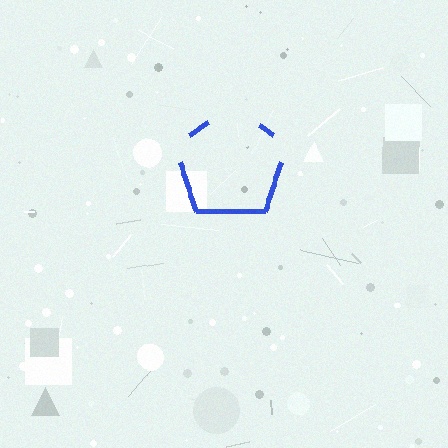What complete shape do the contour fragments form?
The contour fragments form a pentagon.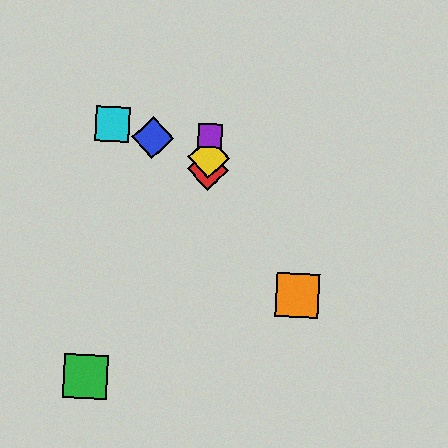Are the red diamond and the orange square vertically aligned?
No, the red diamond is at x≈208 and the orange square is at x≈297.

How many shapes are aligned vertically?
3 shapes (the red diamond, the yellow diamond, the purple square) are aligned vertically.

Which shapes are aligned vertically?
The red diamond, the yellow diamond, the purple square are aligned vertically.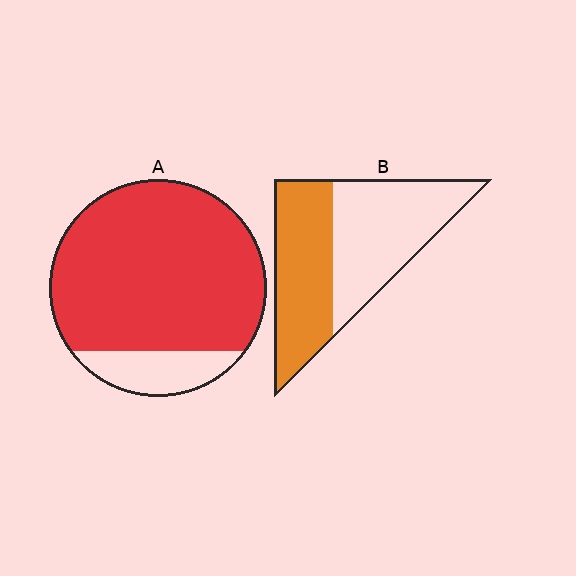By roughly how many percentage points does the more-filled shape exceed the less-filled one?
By roughly 40 percentage points (A over B).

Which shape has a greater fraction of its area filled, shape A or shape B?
Shape A.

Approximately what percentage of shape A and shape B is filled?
A is approximately 85% and B is approximately 45%.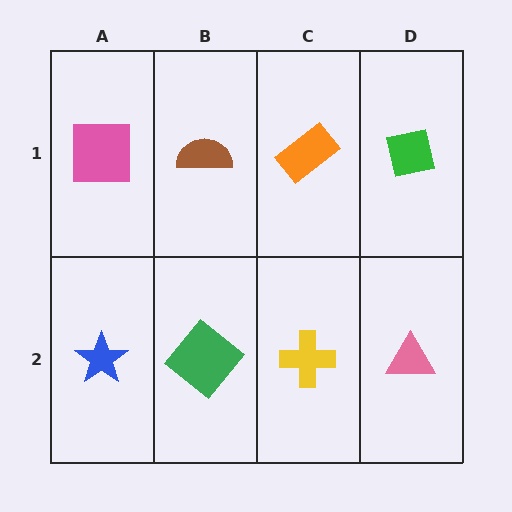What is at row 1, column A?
A pink square.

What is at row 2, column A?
A blue star.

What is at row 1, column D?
A green square.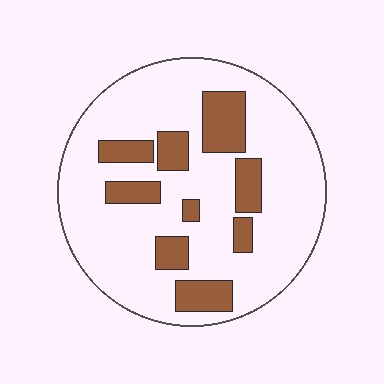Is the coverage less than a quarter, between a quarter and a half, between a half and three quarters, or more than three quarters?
Less than a quarter.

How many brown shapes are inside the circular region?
9.